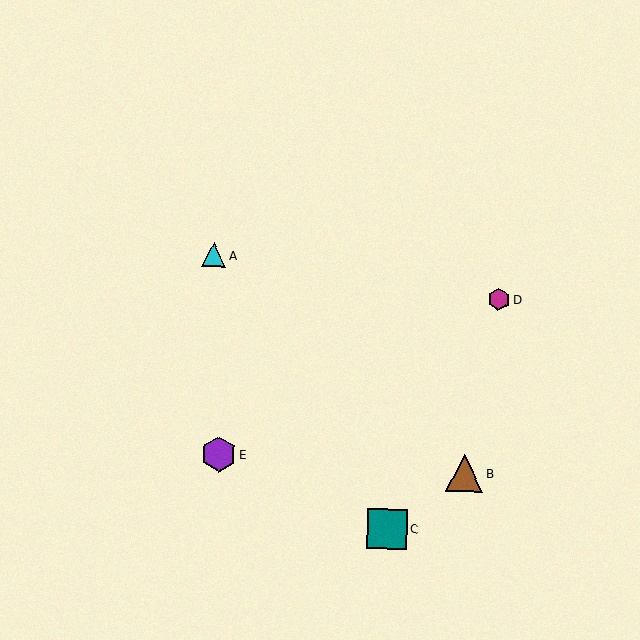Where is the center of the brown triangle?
The center of the brown triangle is at (465, 473).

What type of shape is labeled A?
Shape A is a cyan triangle.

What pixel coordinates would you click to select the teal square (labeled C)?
Click at (387, 529) to select the teal square C.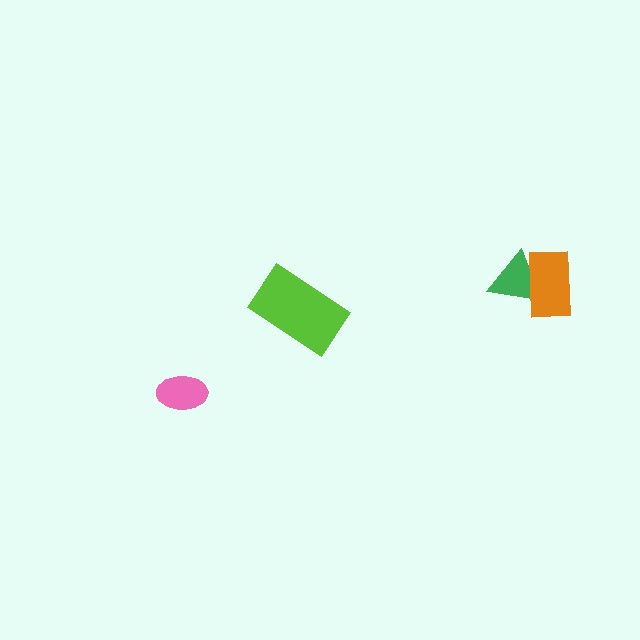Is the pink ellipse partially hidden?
No, no other shape covers it.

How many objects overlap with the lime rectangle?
0 objects overlap with the lime rectangle.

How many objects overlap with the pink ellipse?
0 objects overlap with the pink ellipse.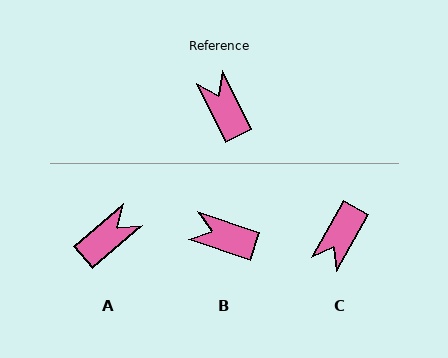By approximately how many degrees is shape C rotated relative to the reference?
Approximately 125 degrees counter-clockwise.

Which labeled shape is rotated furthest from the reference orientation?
C, about 125 degrees away.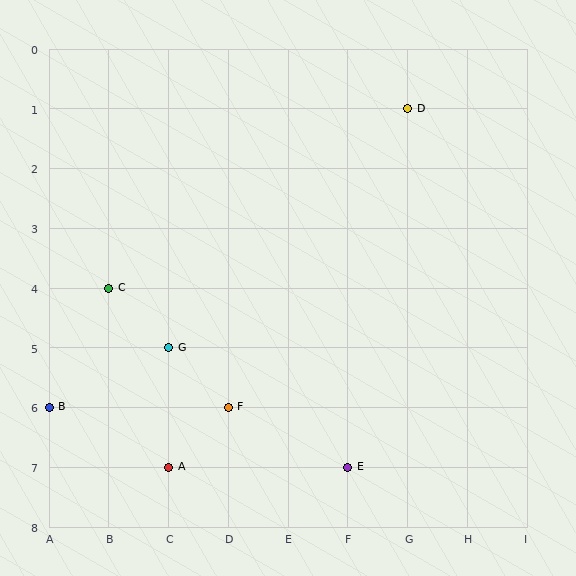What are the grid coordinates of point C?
Point C is at grid coordinates (B, 4).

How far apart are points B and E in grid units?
Points B and E are 5 columns and 1 row apart (about 5.1 grid units diagonally).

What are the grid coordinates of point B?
Point B is at grid coordinates (A, 6).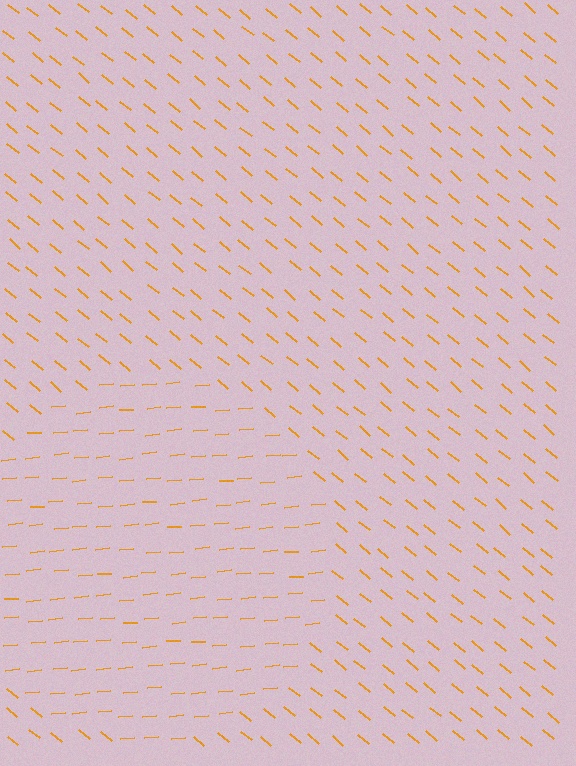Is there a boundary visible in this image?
Yes, there is a texture boundary formed by a change in line orientation.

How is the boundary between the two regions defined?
The boundary is defined purely by a change in line orientation (approximately 45 degrees difference). All lines are the same color and thickness.